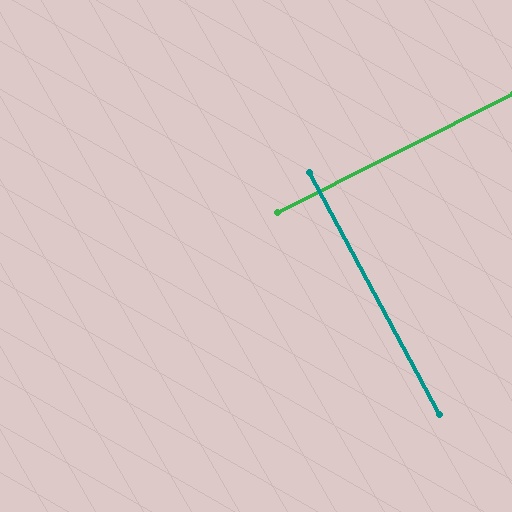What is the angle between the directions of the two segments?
Approximately 89 degrees.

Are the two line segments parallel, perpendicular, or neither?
Perpendicular — they meet at approximately 89°.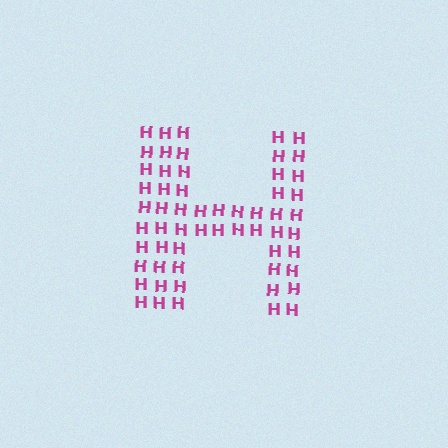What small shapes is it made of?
It is made of small letter H's.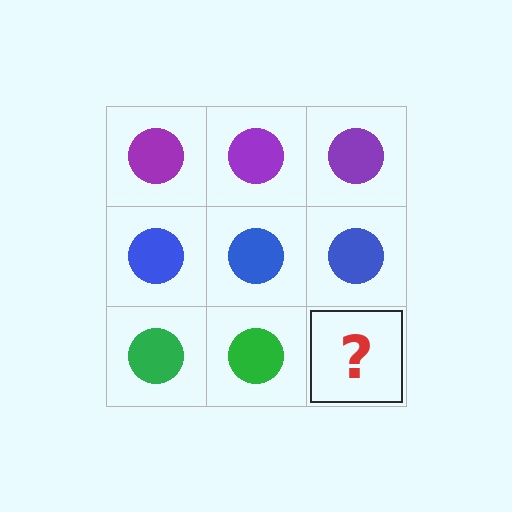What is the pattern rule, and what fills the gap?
The rule is that each row has a consistent color. The gap should be filled with a green circle.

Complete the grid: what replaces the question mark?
The question mark should be replaced with a green circle.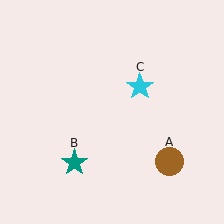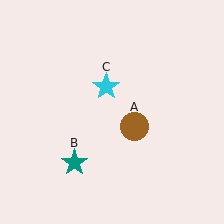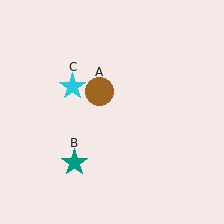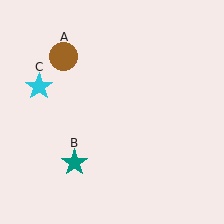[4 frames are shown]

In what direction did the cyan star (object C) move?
The cyan star (object C) moved left.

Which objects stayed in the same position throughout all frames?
Teal star (object B) remained stationary.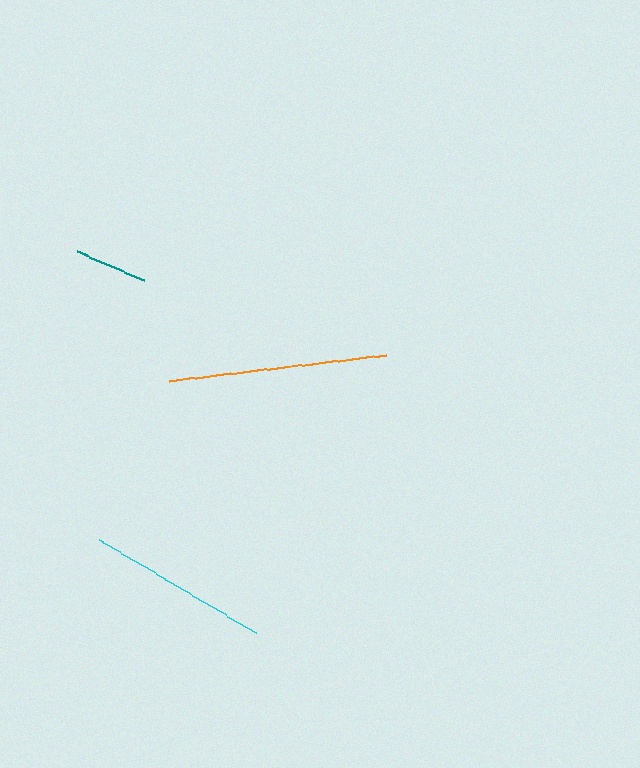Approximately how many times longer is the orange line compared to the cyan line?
The orange line is approximately 1.2 times the length of the cyan line.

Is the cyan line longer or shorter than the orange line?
The orange line is longer than the cyan line.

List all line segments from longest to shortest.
From longest to shortest: orange, cyan, teal.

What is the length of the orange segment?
The orange segment is approximately 219 pixels long.